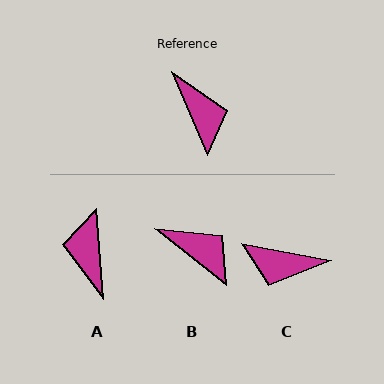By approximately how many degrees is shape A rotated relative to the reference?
Approximately 161 degrees counter-clockwise.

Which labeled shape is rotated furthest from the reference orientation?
A, about 161 degrees away.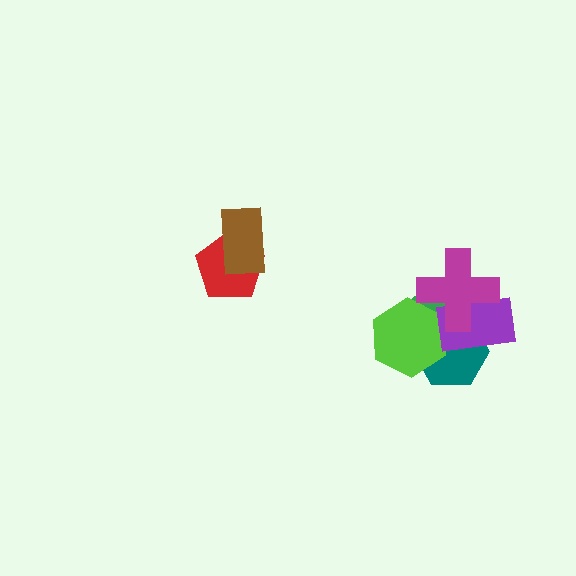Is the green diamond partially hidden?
Yes, it is partially covered by another shape.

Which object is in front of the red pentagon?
The brown rectangle is in front of the red pentagon.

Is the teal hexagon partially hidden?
Yes, it is partially covered by another shape.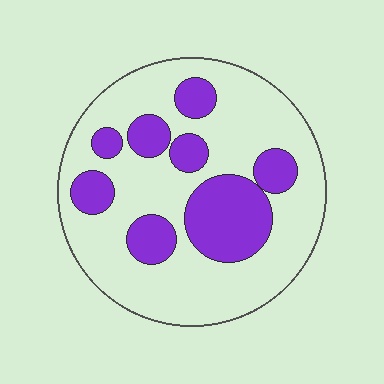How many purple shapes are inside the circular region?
8.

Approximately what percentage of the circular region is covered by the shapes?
Approximately 30%.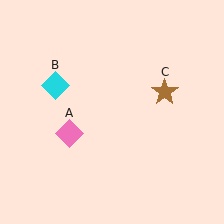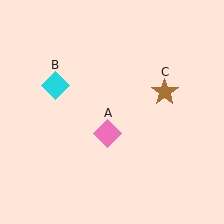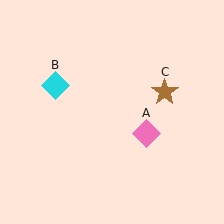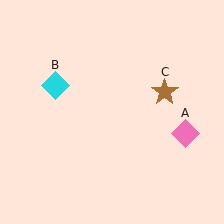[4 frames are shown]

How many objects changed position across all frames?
1 object changed position: pink diamond (object A).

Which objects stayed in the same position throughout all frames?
Cyan diamond (object B) and brown star (object C) remained stationary.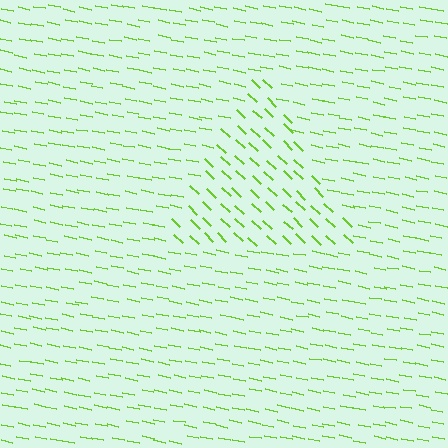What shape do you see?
I see a triangle.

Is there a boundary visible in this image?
Yes, there is a texture boundary formed by a change in line orientation.